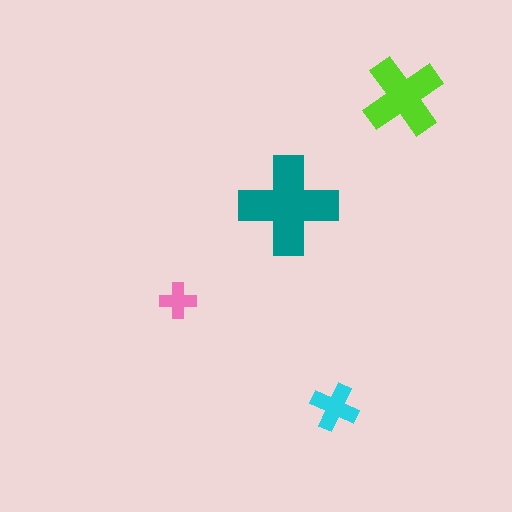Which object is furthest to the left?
The pink cross is leftmost.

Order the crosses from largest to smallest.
the teal one, the lime one, the cyan one, the pink one.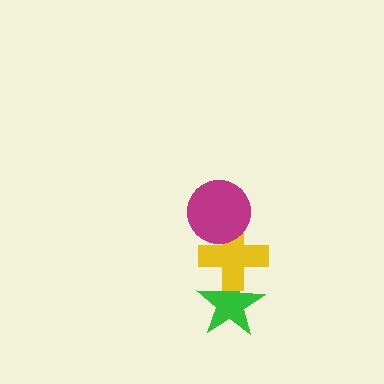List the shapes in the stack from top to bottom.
From top to bottom: the magenta circle, the yellow cross, the green star.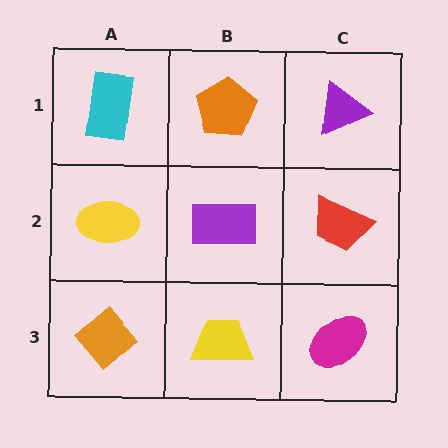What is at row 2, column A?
A yellow ellipse.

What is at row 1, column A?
A cyan rectangle.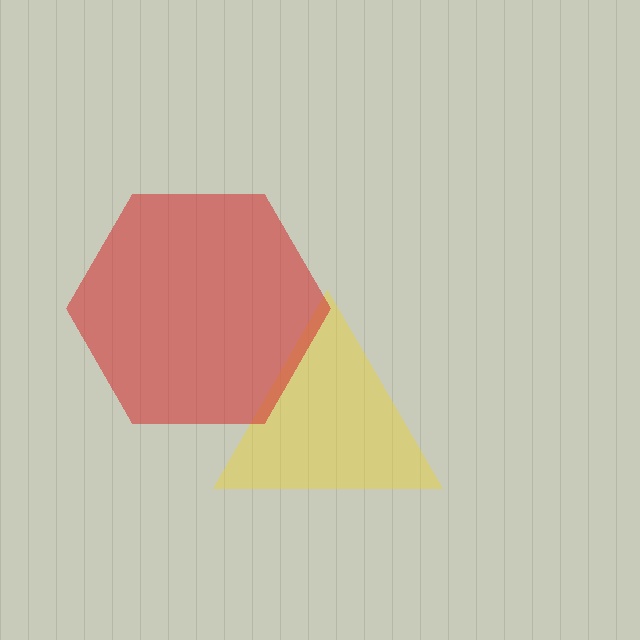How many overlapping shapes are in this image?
There are 2 overlapping shapes in the image.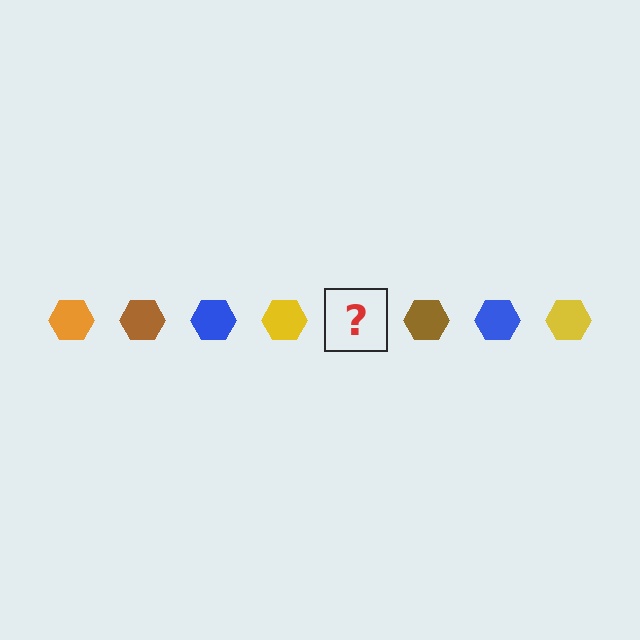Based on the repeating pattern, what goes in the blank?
The blank should be an orange hexagon.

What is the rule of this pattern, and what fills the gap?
The rule is that the pattern cycles through orange, brown, blue, yellow hexagons. The gap should be filled with an orange hexagon.